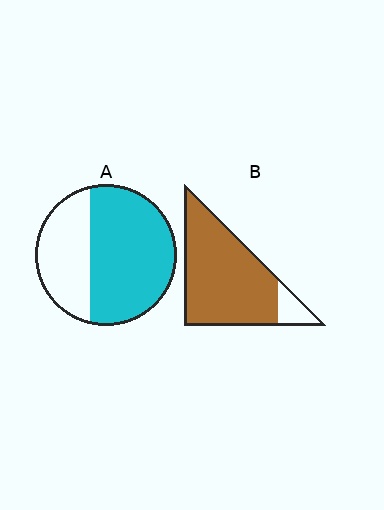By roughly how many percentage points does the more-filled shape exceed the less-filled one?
By roughly 25 percentage points (B over A).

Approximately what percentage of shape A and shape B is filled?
A is approximately 65% and B is approximately 90%.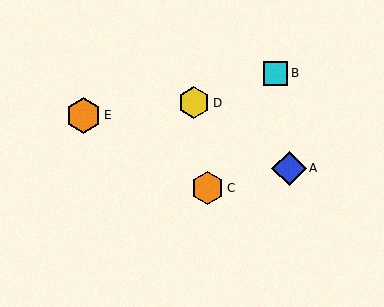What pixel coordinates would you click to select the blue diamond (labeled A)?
Click at (289, 168) to select the blue diamond A.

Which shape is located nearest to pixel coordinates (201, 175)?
The orange hexagon (labeled C) at (208, 188) is nearest to that location.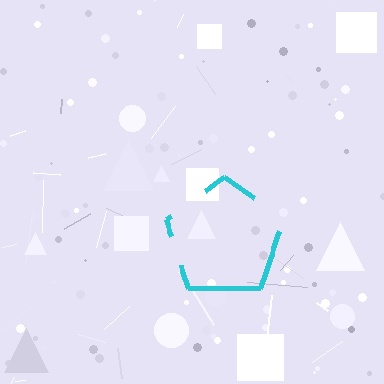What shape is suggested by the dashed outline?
The dashed outline suggests a pentagon.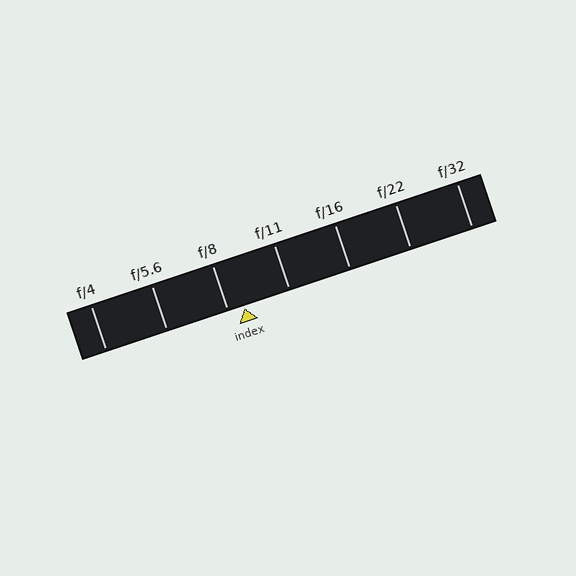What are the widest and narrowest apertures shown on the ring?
The widest aperture shown is f/4 and the narrowest is f/32.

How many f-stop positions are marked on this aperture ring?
There are 7 f-stop positions marked.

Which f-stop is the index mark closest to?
The index mark is closest to f/8.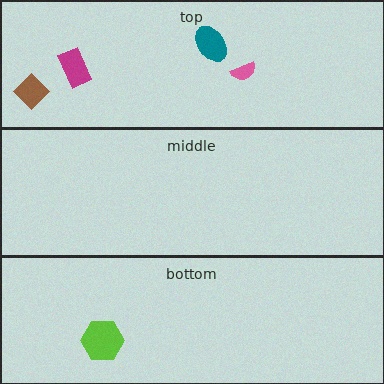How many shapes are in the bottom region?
1.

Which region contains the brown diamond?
The top region.